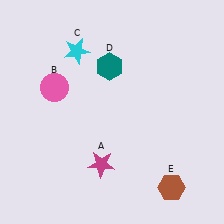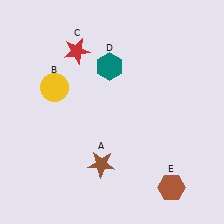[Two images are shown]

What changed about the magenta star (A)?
In Image 1, A is magenta. In Image 2, it changed to brown.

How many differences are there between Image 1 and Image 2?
There are 3 differences between the two images.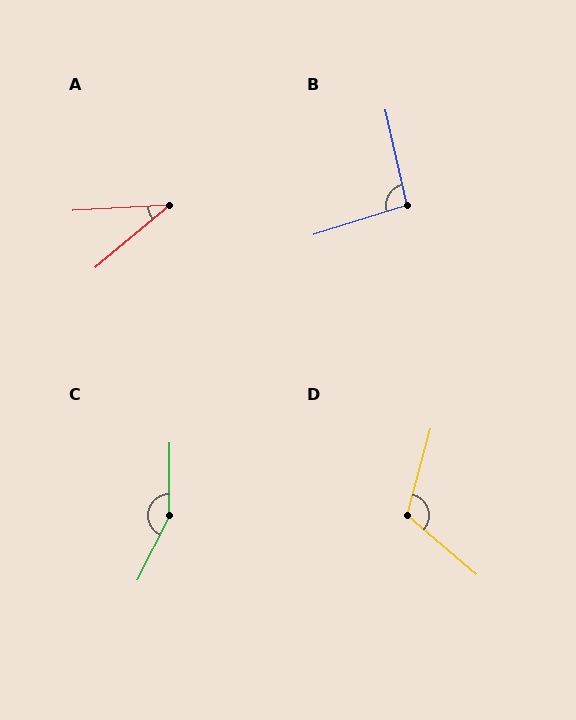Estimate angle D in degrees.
Approximately 116 degrees.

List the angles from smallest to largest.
A (37°), B (95°), D (116°), C (154°).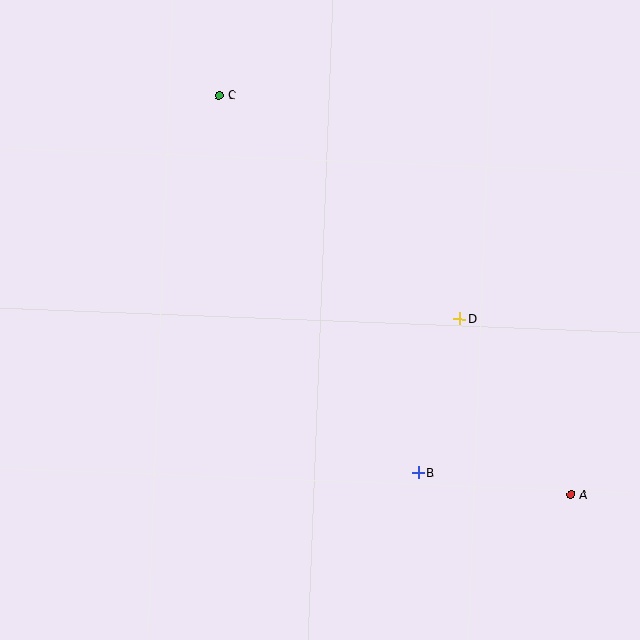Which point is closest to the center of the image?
Point D at (460, 319) is closest to the center.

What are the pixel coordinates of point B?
Point B is at (419, 473).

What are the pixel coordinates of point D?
Point D is at (460, 319).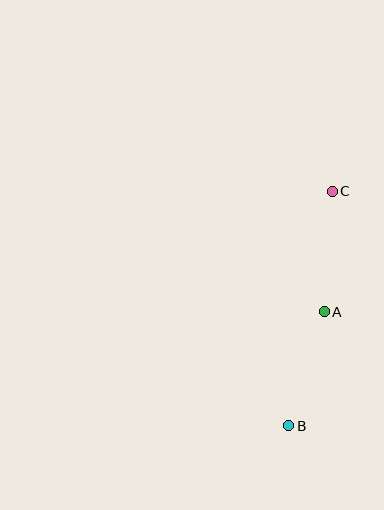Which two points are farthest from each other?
Points B and C are farthest from each other.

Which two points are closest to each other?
Points A and B are closest to each other.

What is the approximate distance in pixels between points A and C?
The distance between A and C is approximately 121 pixels.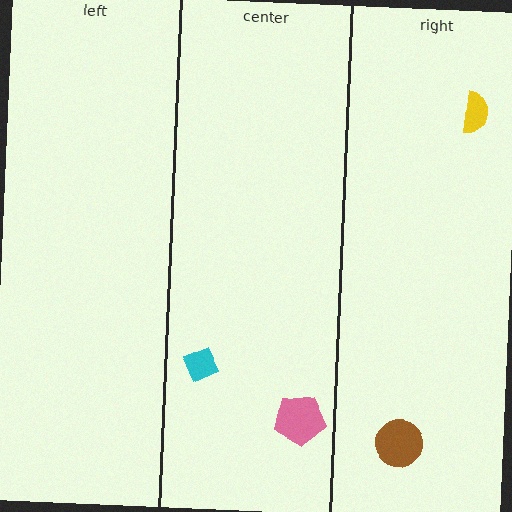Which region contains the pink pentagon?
The center region.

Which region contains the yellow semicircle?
The right region.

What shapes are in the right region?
The yellow semicircle, the brown circle.